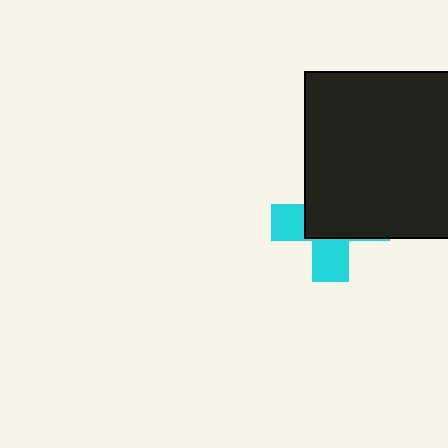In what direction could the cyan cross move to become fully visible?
The cyan cross could move toward the lower-left. That would shift it out from behind the black square entirely.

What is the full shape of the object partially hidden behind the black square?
The partially hidden object is a cyan cross.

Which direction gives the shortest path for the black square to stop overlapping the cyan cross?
Moving toward the upper-right gives the shortest separation.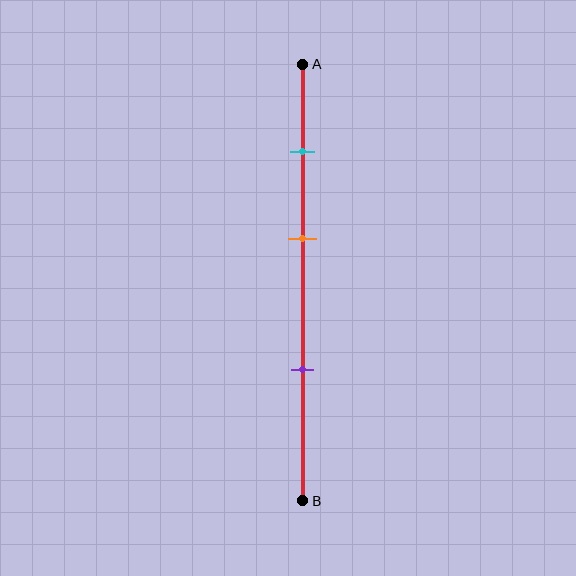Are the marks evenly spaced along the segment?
Yes, the marks are approximately evenly spaced.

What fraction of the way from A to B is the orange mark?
The orange mark is approximately 40% (0.4) of the way from A to B.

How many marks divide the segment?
There are 3 marks dividing the segment.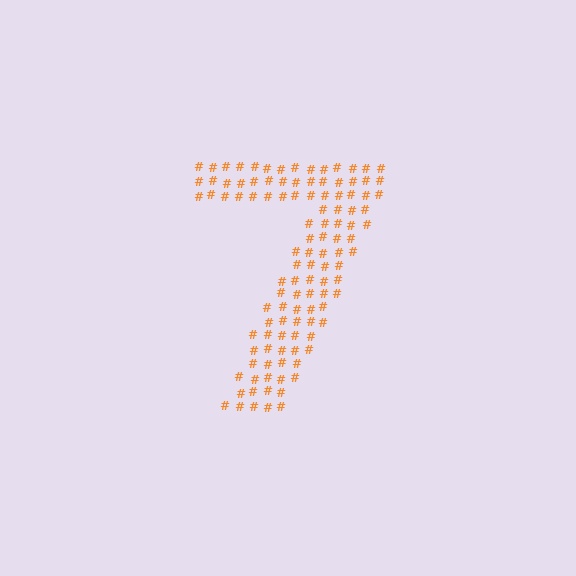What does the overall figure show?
The overall figure shows the digit 7.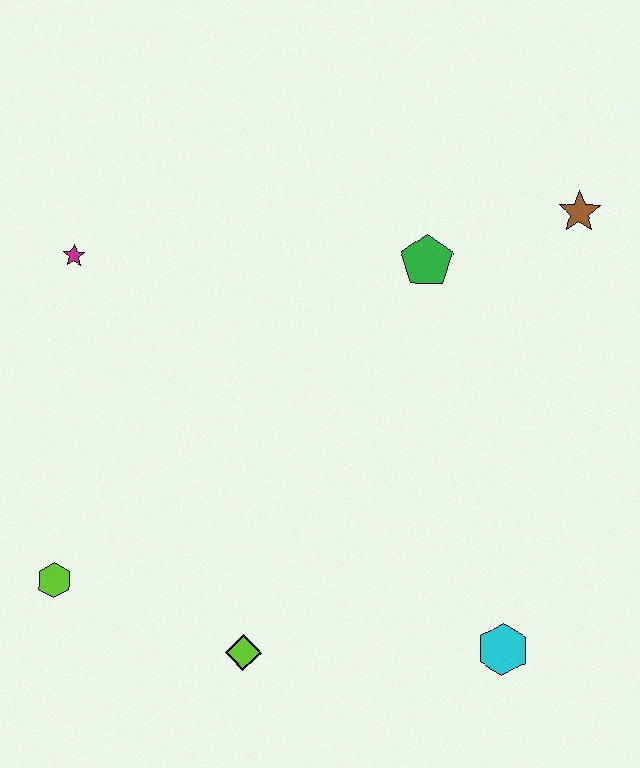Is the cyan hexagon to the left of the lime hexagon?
No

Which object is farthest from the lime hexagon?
The brown star is farthest from the lime hexagon.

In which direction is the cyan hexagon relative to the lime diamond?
The cyan hexagon is to the right of the lime diamond.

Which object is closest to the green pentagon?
The brown star is closest to the green pentagon.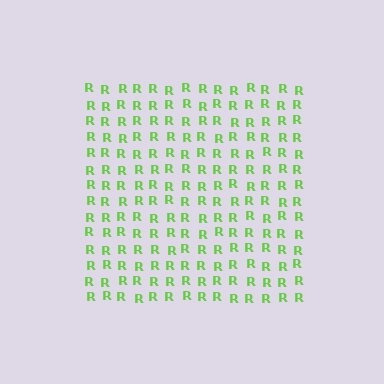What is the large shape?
The large shape is a square.